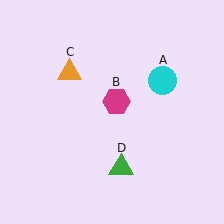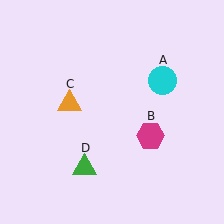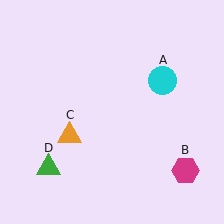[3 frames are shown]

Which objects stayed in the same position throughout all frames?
Cyan circle (object A) remained stationary.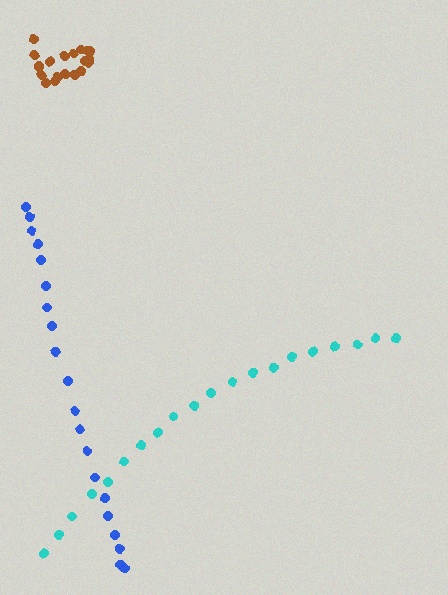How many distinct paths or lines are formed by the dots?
There are 3 distinct paths.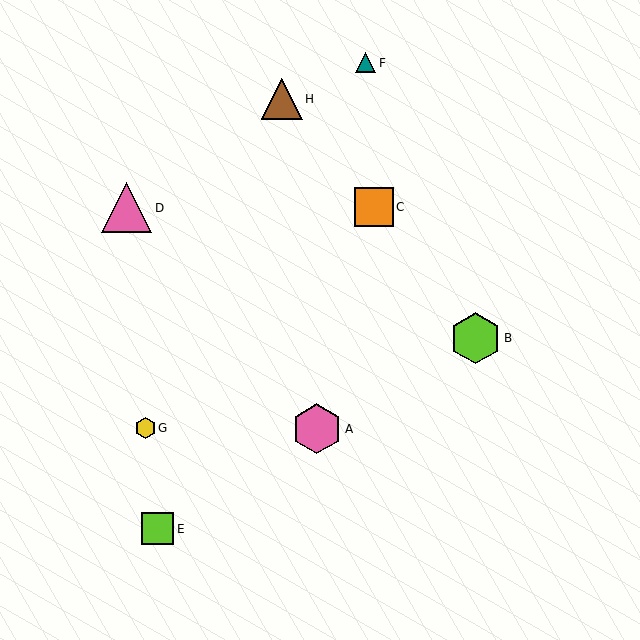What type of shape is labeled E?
Shape E is a lime square.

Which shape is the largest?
The lime hexagon (labeled B) is the largest.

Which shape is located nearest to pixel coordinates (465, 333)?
The lime hexagon (labeled B) at (475, 338) is nearest to that location.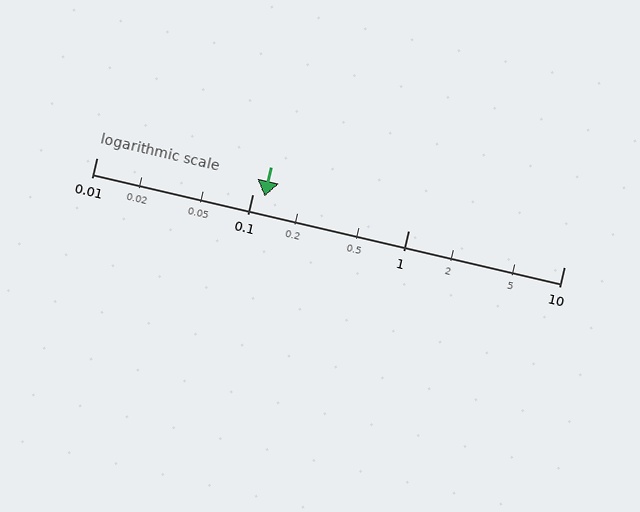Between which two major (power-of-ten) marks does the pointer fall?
The pointer is between 0.1 and 1.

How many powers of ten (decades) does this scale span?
The scale spans 3 decades, from 0.01 to 10.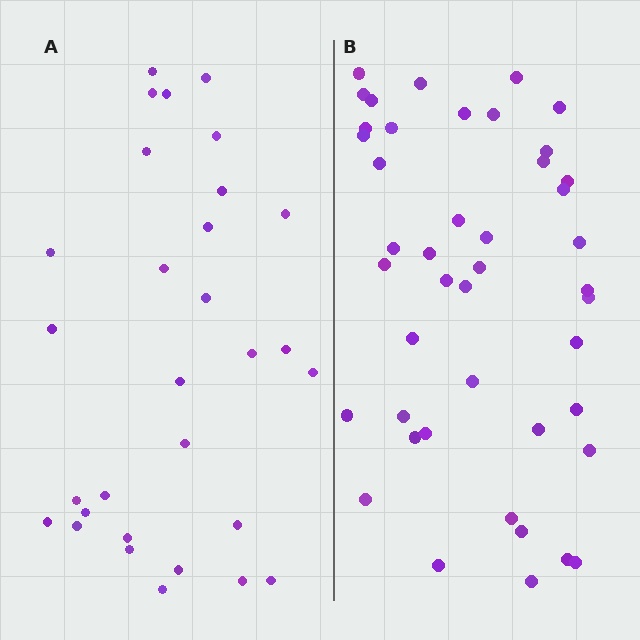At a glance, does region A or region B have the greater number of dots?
Region B (the right region) has more dots.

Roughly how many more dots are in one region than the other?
Region B has approximately 15 more dots than region A.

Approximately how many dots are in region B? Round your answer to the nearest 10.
About 40 dots. (The exact count is 44, which rounds to 40.)